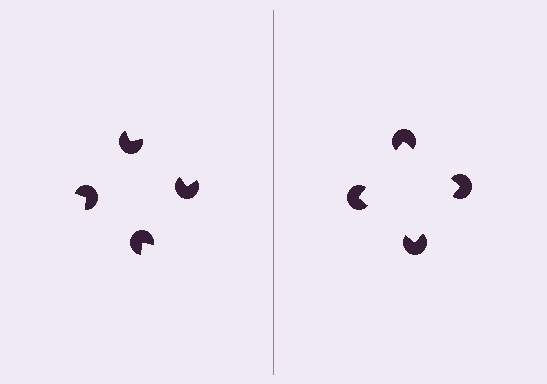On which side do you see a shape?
An illusory square appears on the right side. On the left side the wedge cuts are rotated, so no coherent shape forms.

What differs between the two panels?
The pac-man discs are positioned identically on both sides; only the wedge orientations differ. On the right they align to a square; on the left they are misaligned.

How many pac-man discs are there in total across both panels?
8 — 4 on each side.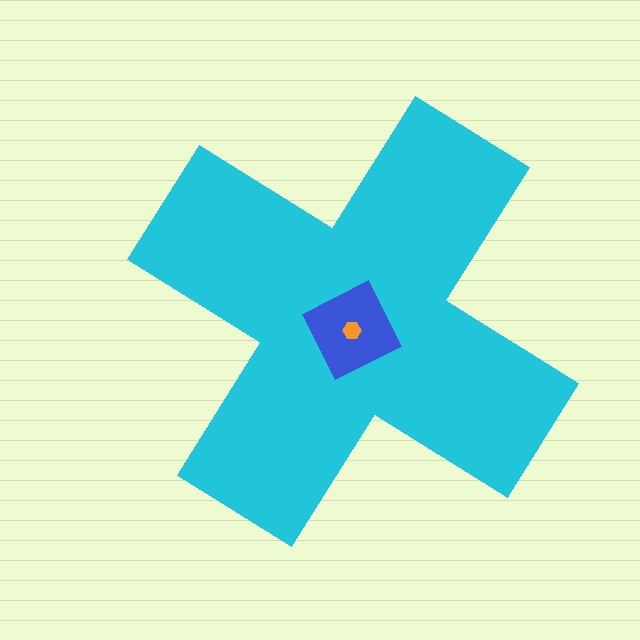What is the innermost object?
The orange hexagon.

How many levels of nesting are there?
3.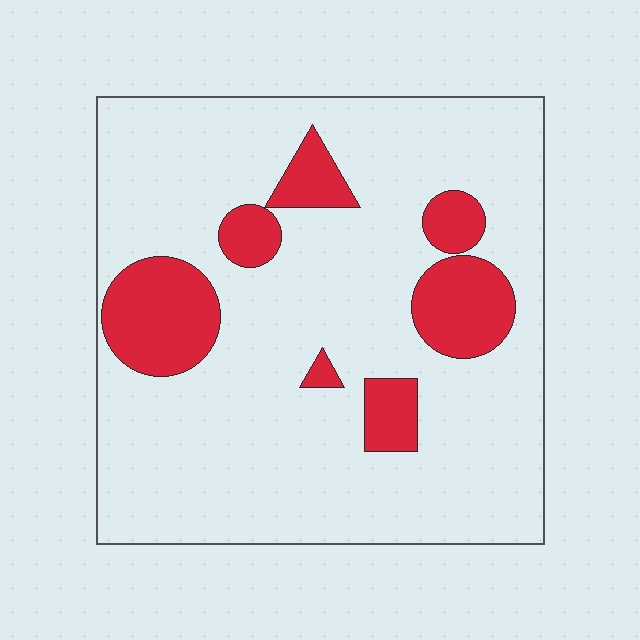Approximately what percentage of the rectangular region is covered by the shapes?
Approximately 20%.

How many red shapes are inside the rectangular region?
7.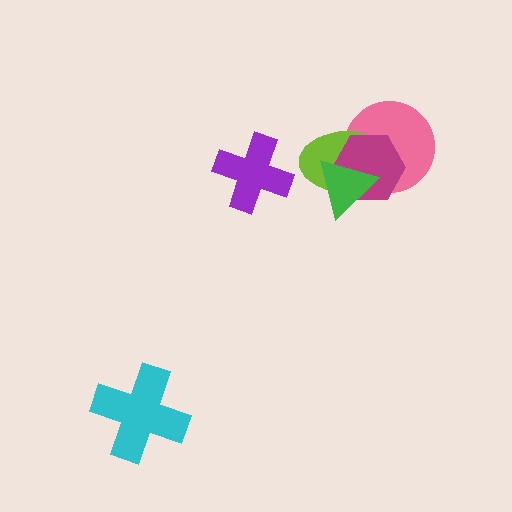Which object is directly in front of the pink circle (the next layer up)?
The lime ellipse is directly in front of the pink circle.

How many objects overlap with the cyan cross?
0 objects overlap with the cyan cross.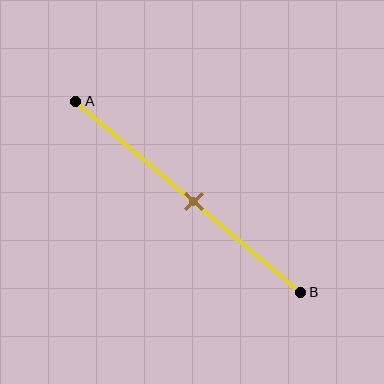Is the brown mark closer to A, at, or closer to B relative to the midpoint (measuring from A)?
The brown mark is approximately at the midpoint of segment AB.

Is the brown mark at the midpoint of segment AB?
Yes, the mark is approximately at the midpoint.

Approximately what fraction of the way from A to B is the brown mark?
The brown mark is approximately 55% of the way from A to B.